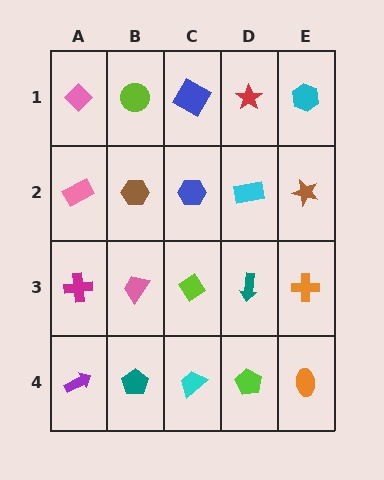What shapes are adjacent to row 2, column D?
A red star (row 1, column D), a teal arrow (row 3, column D), a blue hexagon (row 2, column C), a brown star (row 2, column E).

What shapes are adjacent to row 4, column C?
A lime diamond (row 3, column C), a teal pentagon (row 4, column B), a lime pentagon (row 4, column D).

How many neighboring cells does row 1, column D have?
3.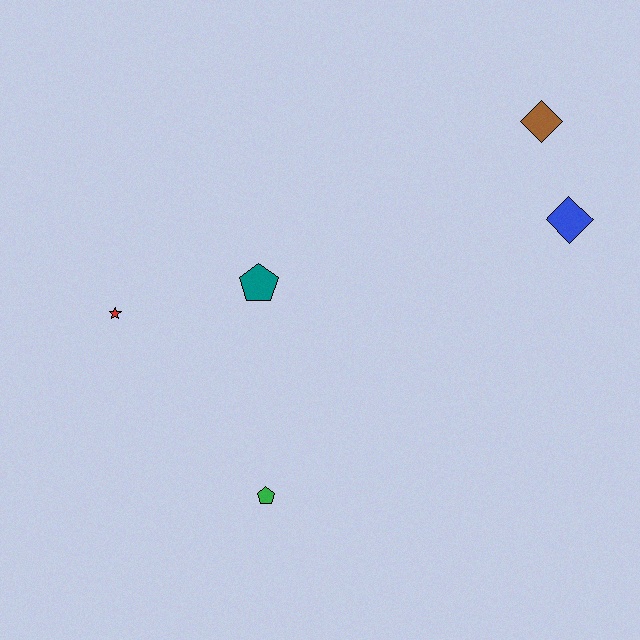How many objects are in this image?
There are 5 objects.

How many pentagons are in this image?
There are 2 pentagons.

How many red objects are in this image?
There is 1 red object.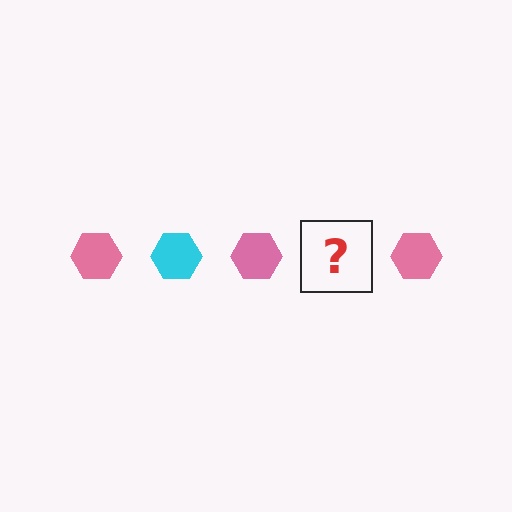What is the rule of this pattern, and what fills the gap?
The rule is that the pattern cycles through pink, cyan hexagons. The gap should be filled with a cyan hexagon.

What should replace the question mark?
The question mark should be replaced with a cyan hexagon.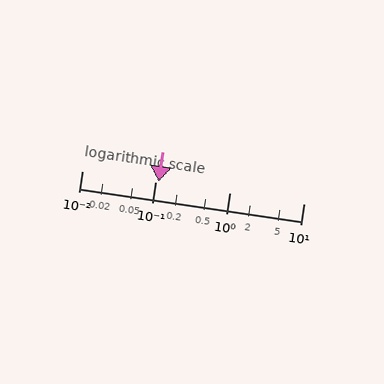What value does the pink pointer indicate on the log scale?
The pointer indicates approximately 0.11.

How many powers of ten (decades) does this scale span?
The scale spans 3 decades, from 0.01 to 10.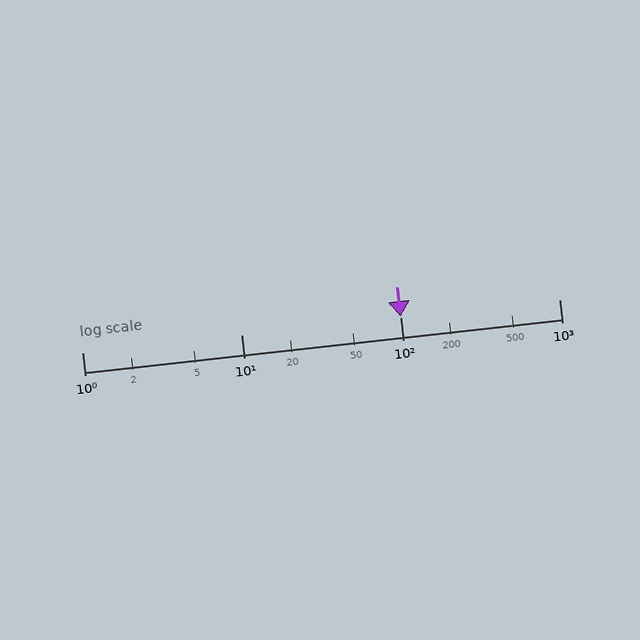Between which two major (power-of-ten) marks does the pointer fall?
The pointer is between 100 and 1000.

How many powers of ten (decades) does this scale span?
The scale spans 3 decades, from 1 to 1000.